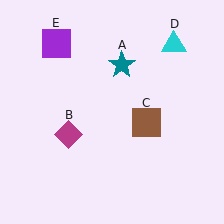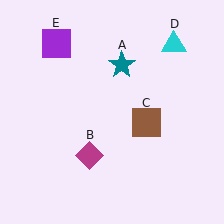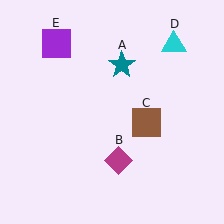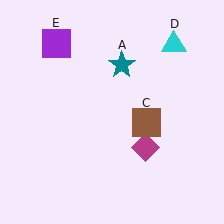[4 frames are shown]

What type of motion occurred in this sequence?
The magenta diamond (object B) rotated counterclockwise around the center of the scene.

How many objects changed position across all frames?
1 object changed position: magenta diamond (object B).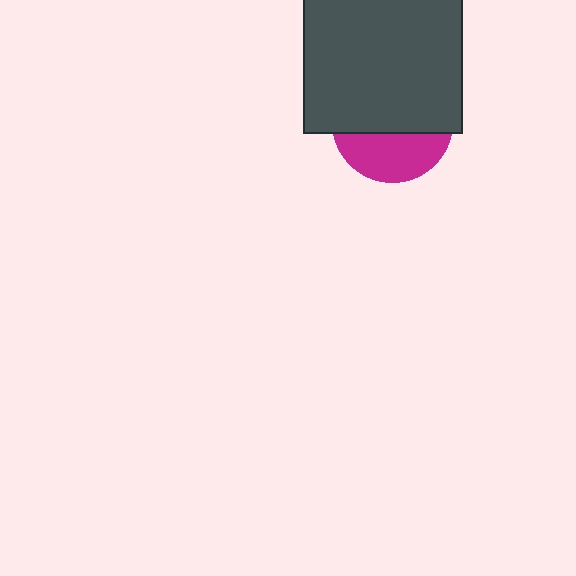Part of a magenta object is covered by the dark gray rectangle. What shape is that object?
It is a circle.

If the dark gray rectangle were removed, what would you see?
You would see the complete magenta circle.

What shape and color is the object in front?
The object in front is a dark gray rectangle.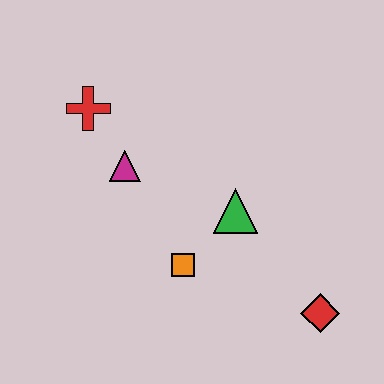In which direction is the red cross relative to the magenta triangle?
The red cross is above the magenta triangle.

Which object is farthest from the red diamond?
The red cross is farthest from the red diamond.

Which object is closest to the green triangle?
The orange square is closest to the green triangle.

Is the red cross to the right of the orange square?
No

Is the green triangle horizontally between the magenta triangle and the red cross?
No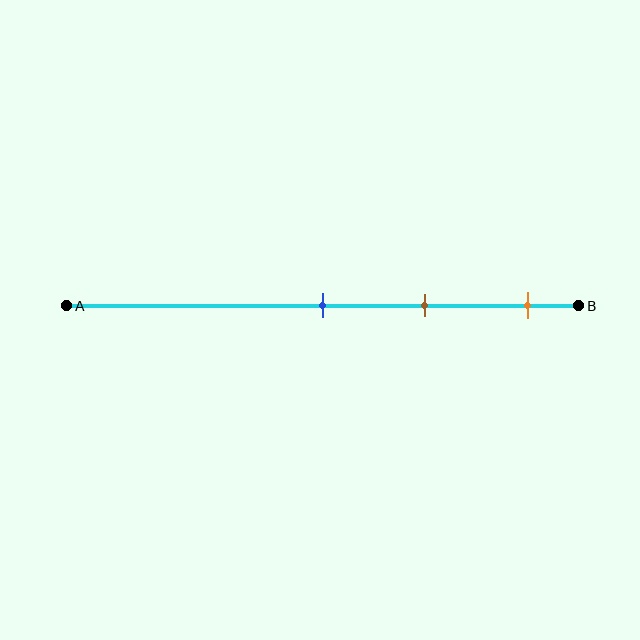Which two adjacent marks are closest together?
The blue and brown marks are the closest adjacent pair.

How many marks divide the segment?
There are 3 marks dividing the segment.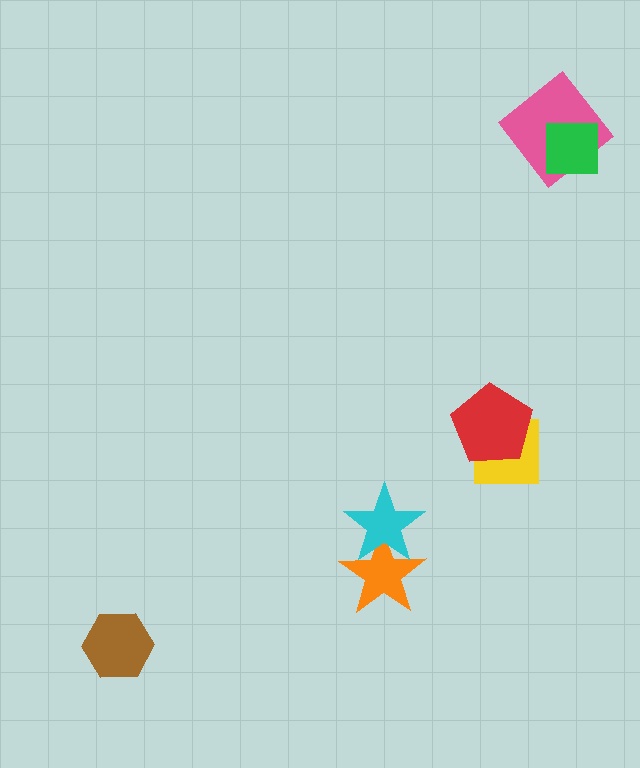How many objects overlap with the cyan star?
1 object overlaps with the cyan star.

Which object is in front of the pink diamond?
The green square is in front of the pink diamond.